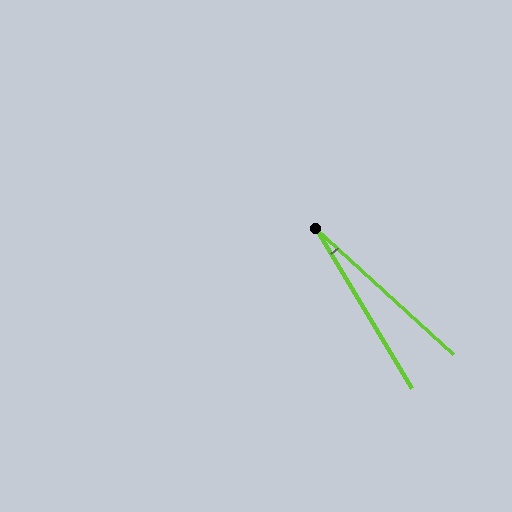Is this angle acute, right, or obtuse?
It is acute.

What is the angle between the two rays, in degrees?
Approximately 17 degrees.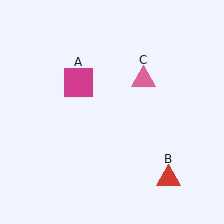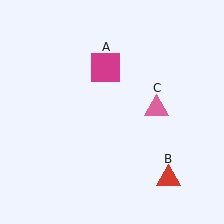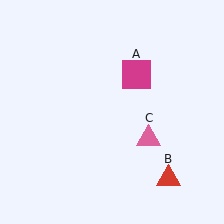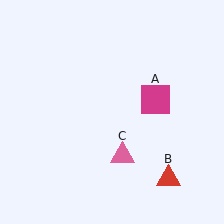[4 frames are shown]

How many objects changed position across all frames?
2 objects changed position: magenta square (object A), pink triangle (object C).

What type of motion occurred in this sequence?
The magenta square (object A), pink triangle (object C) rotated clockwise around the center of the scene.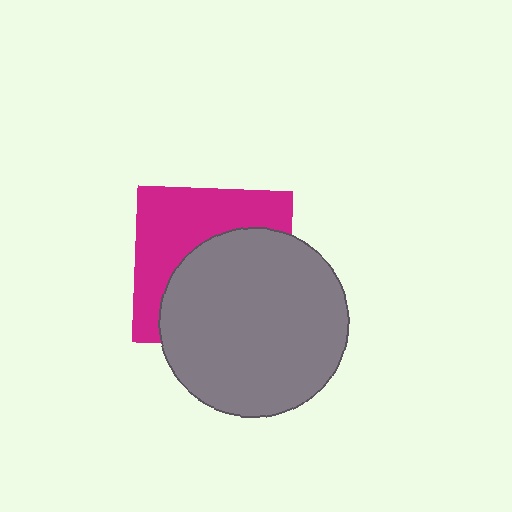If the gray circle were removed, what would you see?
You would see the complete magenta square.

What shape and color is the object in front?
The object in front is a gray circle.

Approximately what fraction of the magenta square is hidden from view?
Roughly 55% of the magenta square is hidden behind the gray circle.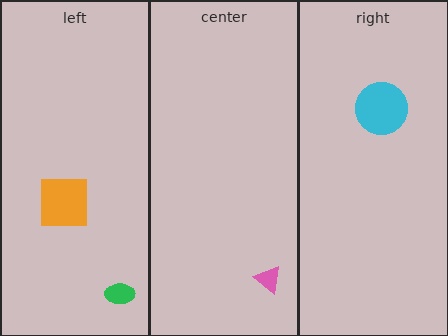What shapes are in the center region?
The pink triangle.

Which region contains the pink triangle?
The center region.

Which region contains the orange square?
The left region.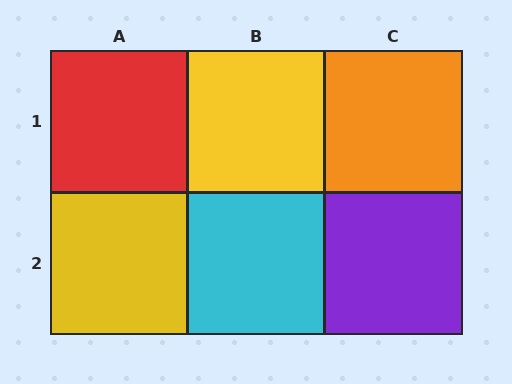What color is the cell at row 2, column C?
Purple.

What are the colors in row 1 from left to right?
Red, yellow, orange.